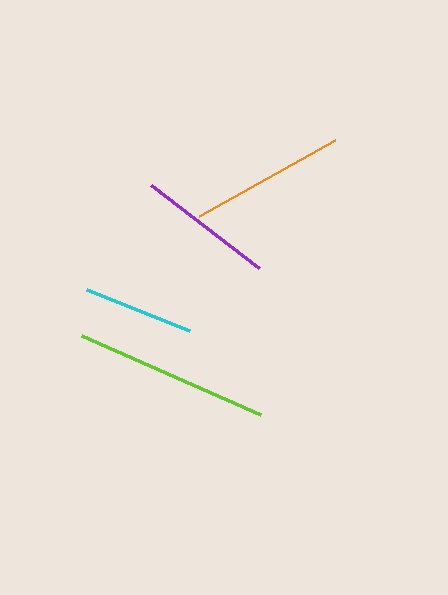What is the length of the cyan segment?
The cyan segment is approximately 111 pixels long.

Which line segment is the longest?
The lime line is the longest at approximately 195 pixels.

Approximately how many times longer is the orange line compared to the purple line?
The orange line is approximately 1.1 times the length of the purple line.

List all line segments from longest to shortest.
From longest to shortest: lime, orange, purple, cyan.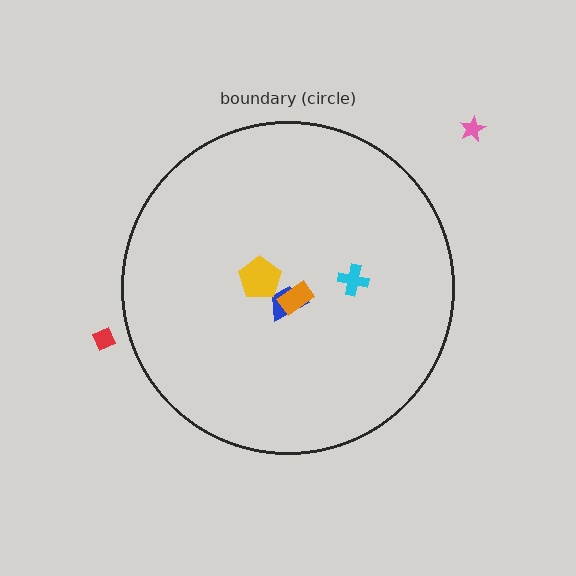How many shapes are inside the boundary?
4 inside, 2 outside.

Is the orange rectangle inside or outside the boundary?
Inside.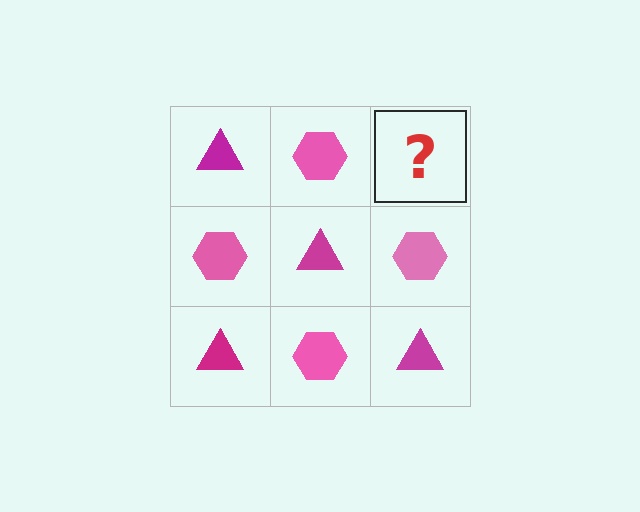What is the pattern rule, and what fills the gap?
The rule is that it alternates magenta triangle and pink hexagon in a checkerboard pattern. The gap should be filled with a magenta triangle.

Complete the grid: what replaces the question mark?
The question mark should be replaced with a magenta triangle.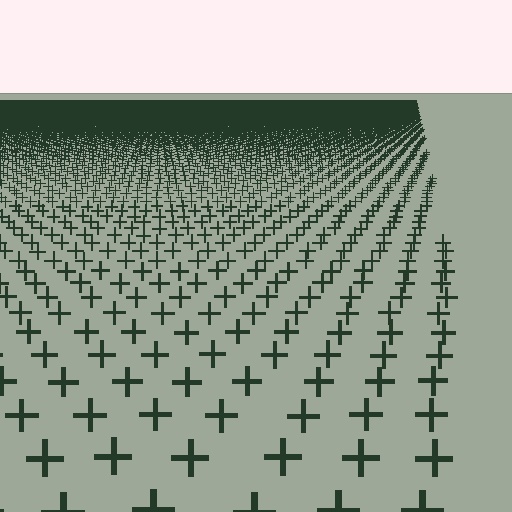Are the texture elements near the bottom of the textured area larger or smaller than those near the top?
Larger. Near the bottom, elements are closer to the viewer and appear at a bigger on-screen size.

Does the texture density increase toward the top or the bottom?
Density increases toward the top.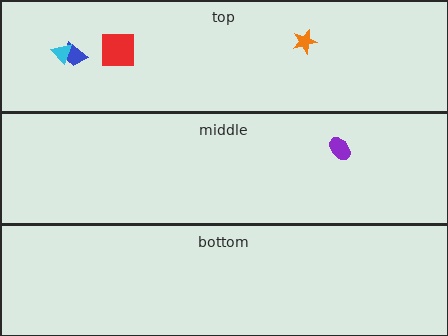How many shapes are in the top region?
4.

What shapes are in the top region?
The orange star, the blue trapezoid, the red square, the cyan triangle.